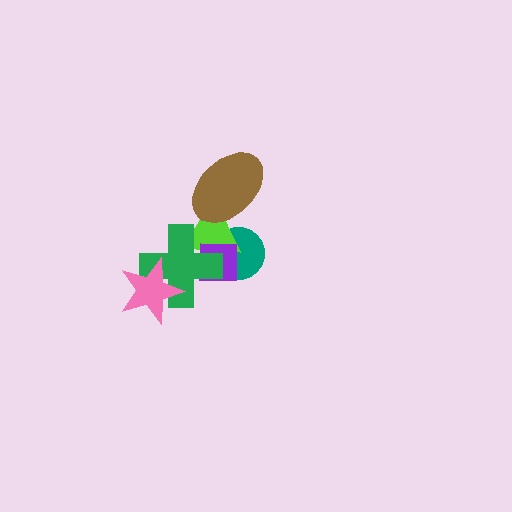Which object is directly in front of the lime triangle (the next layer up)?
The purple square is directly in front of the lime triangle.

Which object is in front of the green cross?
The pink star is in front of the green cross.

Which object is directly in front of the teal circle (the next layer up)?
The lime triangle is directly in front of the teal circle.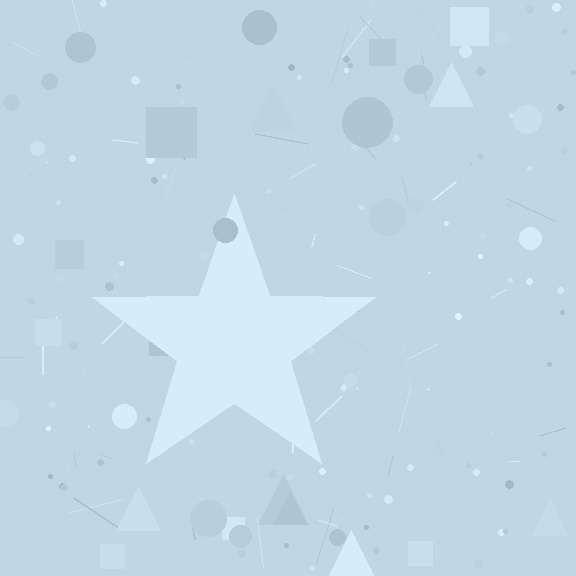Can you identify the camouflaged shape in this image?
The camouflaged shape is a star.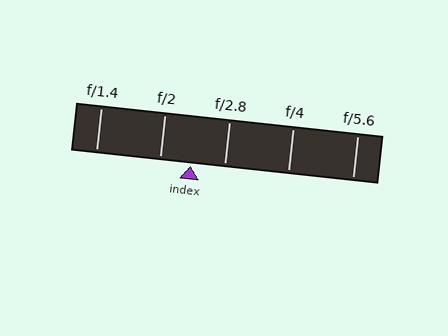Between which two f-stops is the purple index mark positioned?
The index mark is between f/2 and f/2.8.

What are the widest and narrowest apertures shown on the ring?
The widest aperture shown is f/1.4 and the narrowest is f/5.6.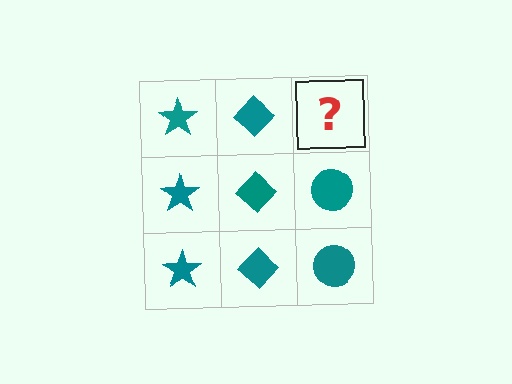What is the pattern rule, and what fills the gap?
The rule is that each column has a consistent shape. The gap should be filled with a teal circle.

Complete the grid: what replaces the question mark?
The question mark should be replaced with a teal circle.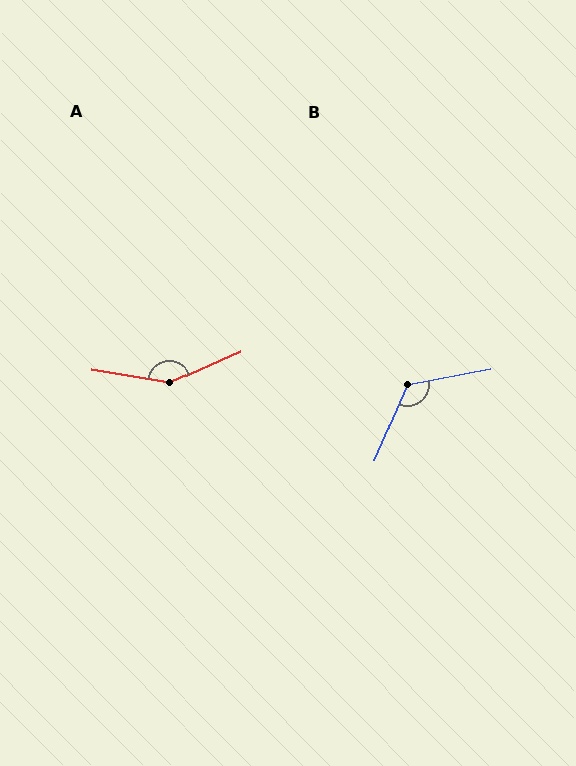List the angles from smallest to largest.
B (123°), A (147°).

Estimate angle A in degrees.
Approximately 147 degrees.